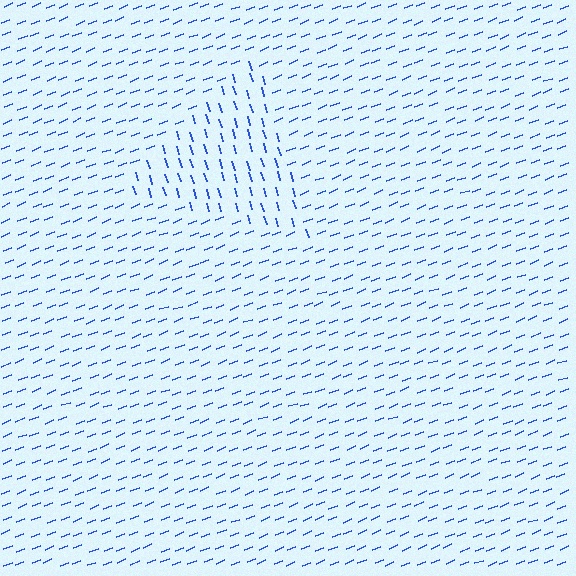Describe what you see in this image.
The image is filled with small blue line segments. A triangle region in the image has lines oriented differently from the surrounding lines, creating a visible texture boundary.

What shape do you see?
I see a triangle.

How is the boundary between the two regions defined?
The boundary is defined purely by a change in line orientation (approximately 85 degrees difference). All lines are the same color and thickness.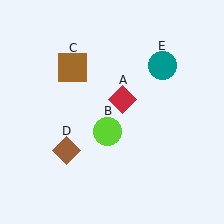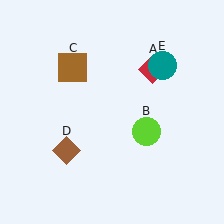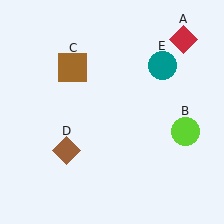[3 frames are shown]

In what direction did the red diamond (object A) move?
The red diamond (object A) moved up and to the right.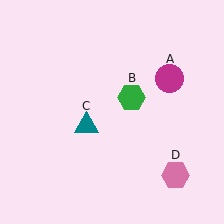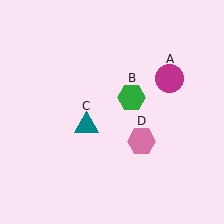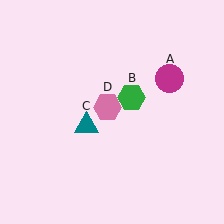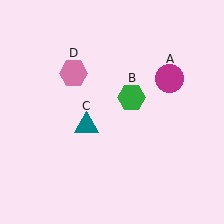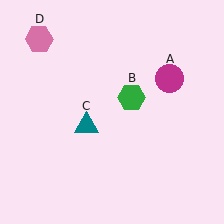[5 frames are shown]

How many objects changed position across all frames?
1 object changed position: pink hexagon (object D).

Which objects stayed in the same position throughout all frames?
Magenta circle (object A) and green hexagon (object B) and teal triangle (object C) remained stationary.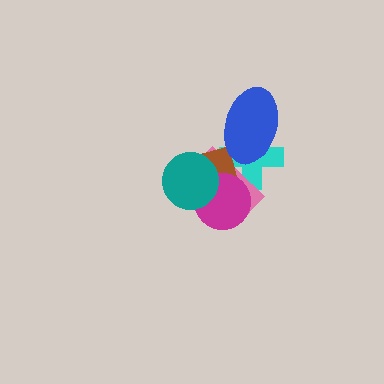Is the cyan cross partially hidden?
Yes, it is partially covered by another shape.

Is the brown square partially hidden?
Yes, it is partially covered by another shape.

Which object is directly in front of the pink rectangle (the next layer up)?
The brown square is directly in front of the pink rectangle.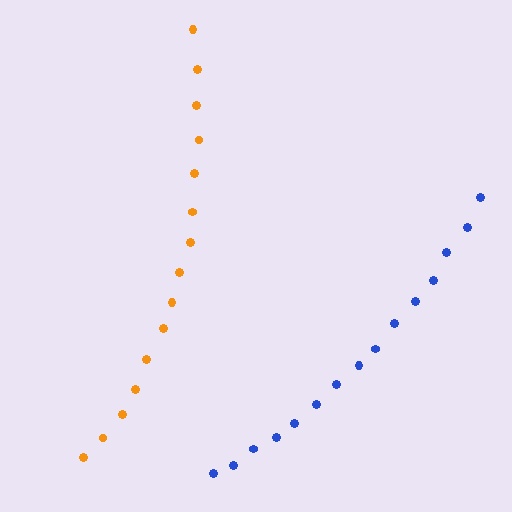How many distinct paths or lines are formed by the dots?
There are 2 distinct paths.